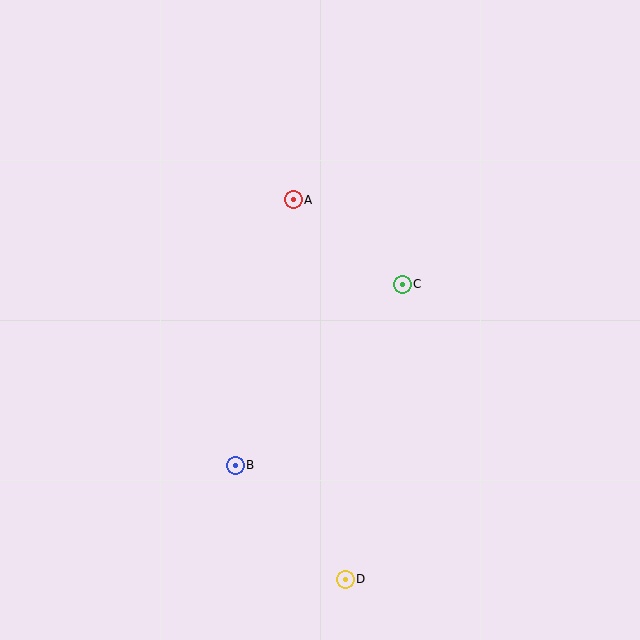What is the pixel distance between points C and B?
The distance between C and B is 246 pixels.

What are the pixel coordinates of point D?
Point D is at (345, 579).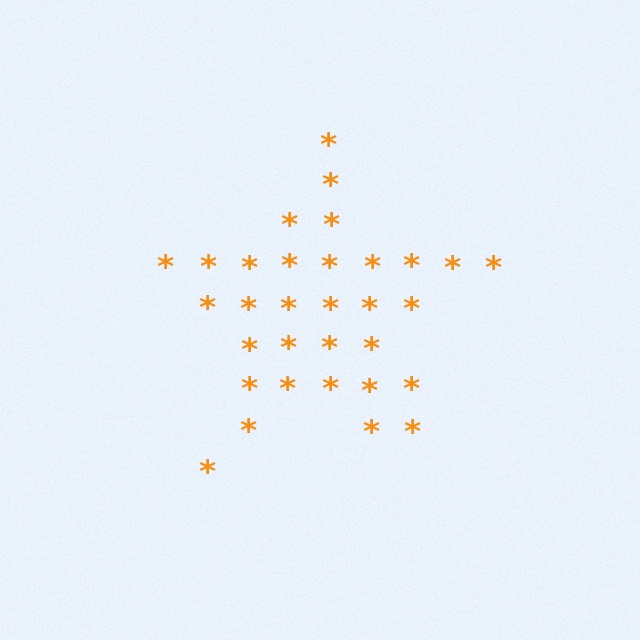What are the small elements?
The small elements are asterisks.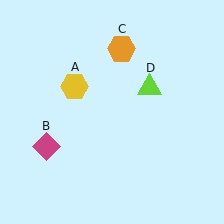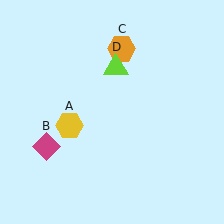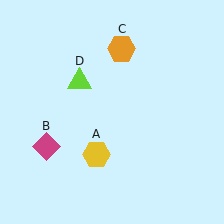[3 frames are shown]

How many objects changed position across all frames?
2 objects changed position: yellow hexagon (object A), lime triangle (object D).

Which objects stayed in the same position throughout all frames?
Magenta diamond (object B) and orange hexagon (object C) remained stationary.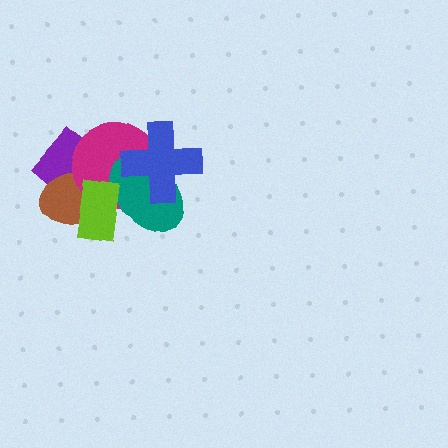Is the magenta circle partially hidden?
Yes, it is partially covered by another shape.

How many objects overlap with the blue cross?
2 objects overlap with the blue cross.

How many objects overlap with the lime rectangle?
3 objects overlap with the lime rectangle.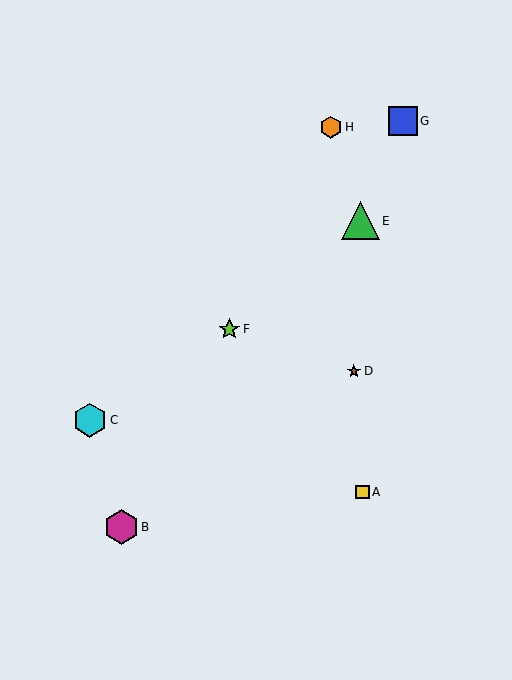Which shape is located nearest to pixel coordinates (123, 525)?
The magenta hexagon (labeled B) at (121, 527) is nearest to that location.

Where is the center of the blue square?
The center of the blue square is at (403, 121).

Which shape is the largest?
The green triangle (labeled E) is the largest.